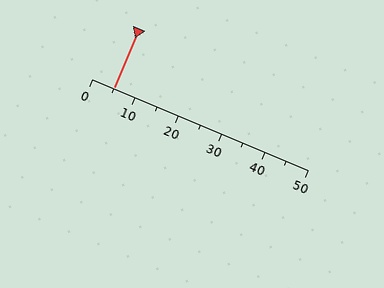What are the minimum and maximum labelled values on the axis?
The axis runs from 0 to 50.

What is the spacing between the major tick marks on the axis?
The major ticks are spaced 10 apart.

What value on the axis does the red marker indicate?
The marker indicates approximately 5.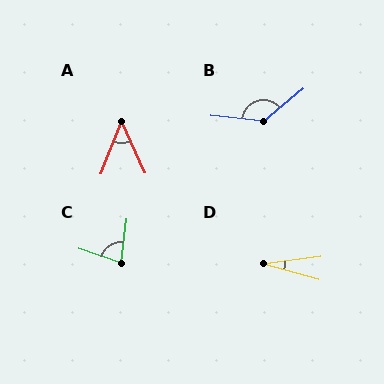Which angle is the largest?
B, at approximately 134 degrees.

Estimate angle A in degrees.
Approximately 46 degrees.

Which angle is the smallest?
D, at approximately 23 degrees.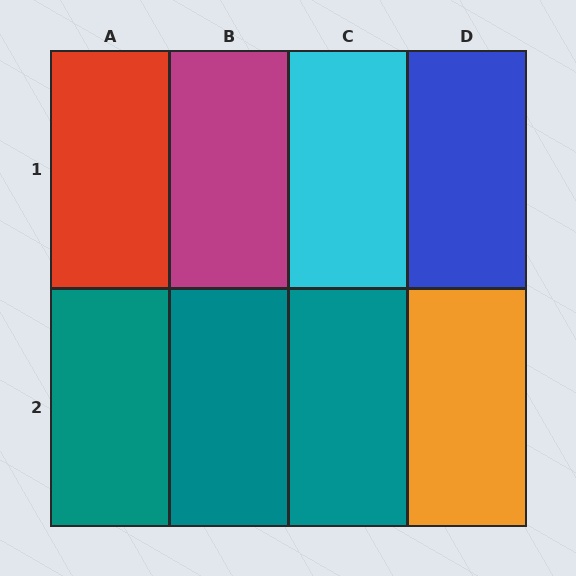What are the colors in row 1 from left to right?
Red, magenta, cyan, blue.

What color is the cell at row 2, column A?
Teal.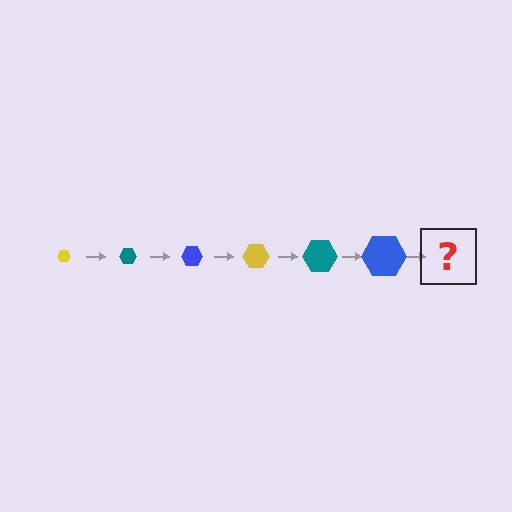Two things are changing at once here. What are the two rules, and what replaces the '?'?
The two rules are that the hexagon grows larger each step and the color cycles through yellow, teal, and blue. The '?' should be a yellow hexagon, larger than the previous one.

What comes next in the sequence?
The next element should be a yellow hexagon, larger than the previous one.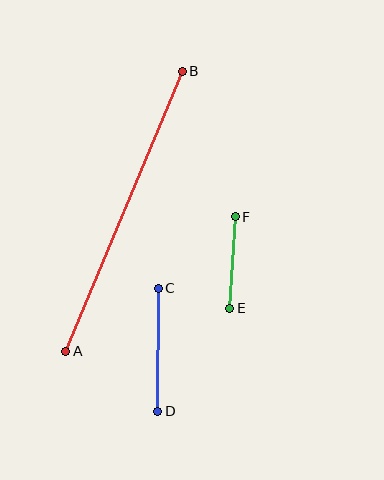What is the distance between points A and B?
The distance is approximately 303 pixels.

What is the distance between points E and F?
The distance is approximately 92 pixels.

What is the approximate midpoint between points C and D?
The midpoint is at approximately (158, 350) pixels.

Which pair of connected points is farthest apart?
Points A and B are farthest apart.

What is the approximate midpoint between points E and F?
The midpoint is at approximately (232, 263) pixels.